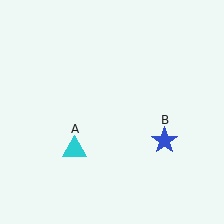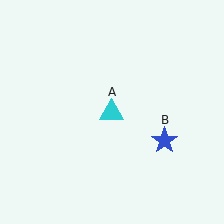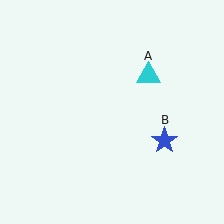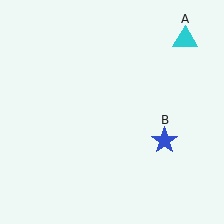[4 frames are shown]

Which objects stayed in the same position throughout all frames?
Blue star (object B) remained stationary.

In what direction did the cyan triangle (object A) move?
The cyan triangle (object A) moved up and to the right.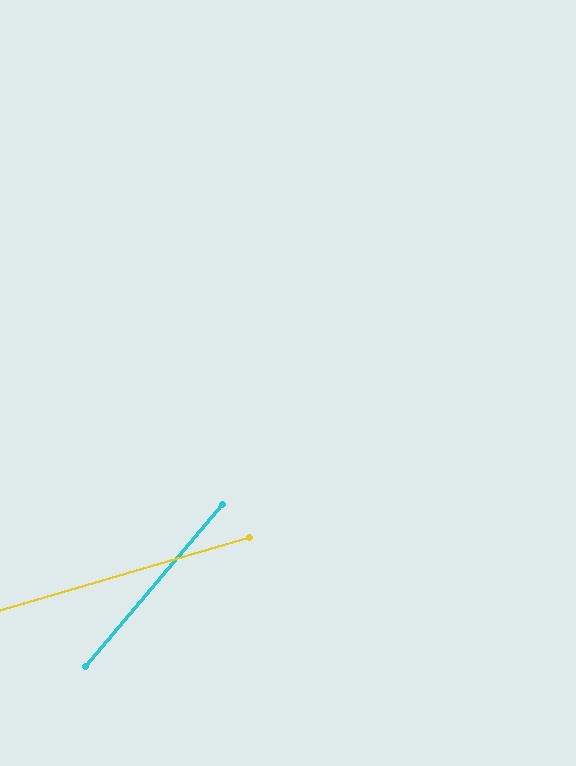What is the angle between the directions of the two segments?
Approximately 33 degrees.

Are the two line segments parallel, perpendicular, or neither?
Neither parallel nor perpendicular — they differ by about 33°.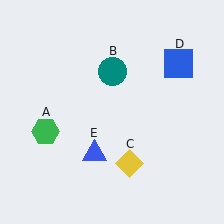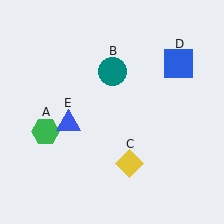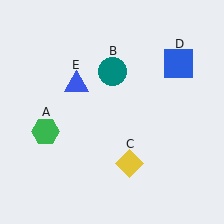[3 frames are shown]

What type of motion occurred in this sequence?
The blue triangle (object E) rotated clockwise around the center of the scene.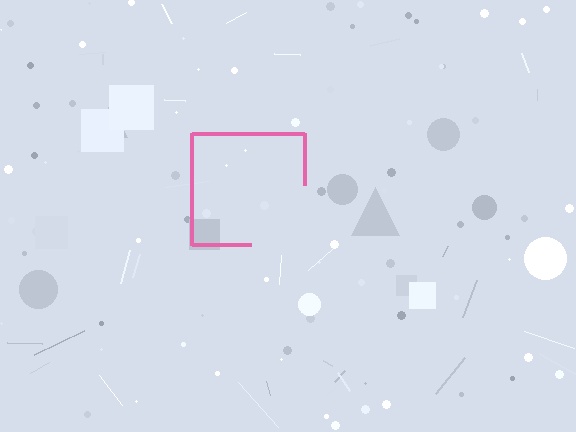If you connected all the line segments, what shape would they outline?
They would outline a square.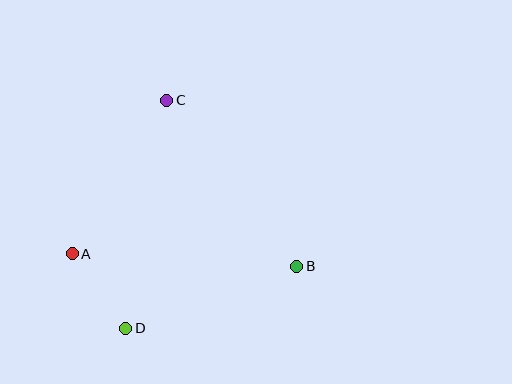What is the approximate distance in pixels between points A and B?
The distance between A and B is approximately 225 pixels.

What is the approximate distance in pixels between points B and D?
The distance between B and D is approximately 182 pixels.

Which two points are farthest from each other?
Points C and D are farthest from each other.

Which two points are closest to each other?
Points A and D are closest to each other.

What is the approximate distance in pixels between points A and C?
The distance between A and C is approximately 180 pixels.